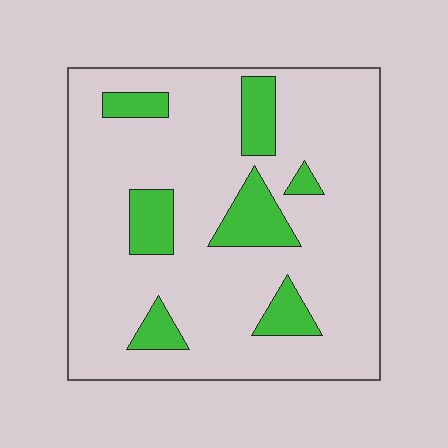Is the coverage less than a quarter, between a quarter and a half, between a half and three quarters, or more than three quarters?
Less than a quarter.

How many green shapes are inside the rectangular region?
7.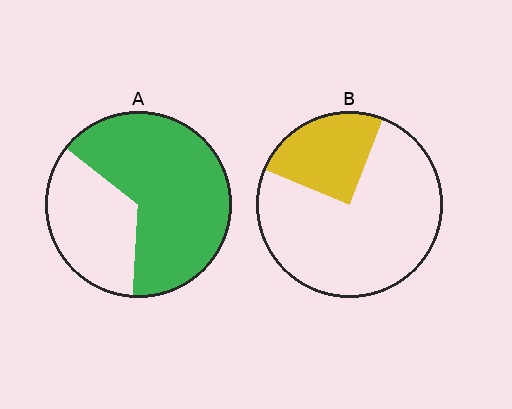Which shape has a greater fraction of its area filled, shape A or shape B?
Shape A.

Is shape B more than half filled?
No.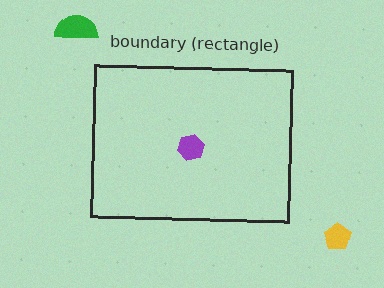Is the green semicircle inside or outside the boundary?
Outside.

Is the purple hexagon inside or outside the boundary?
Inside.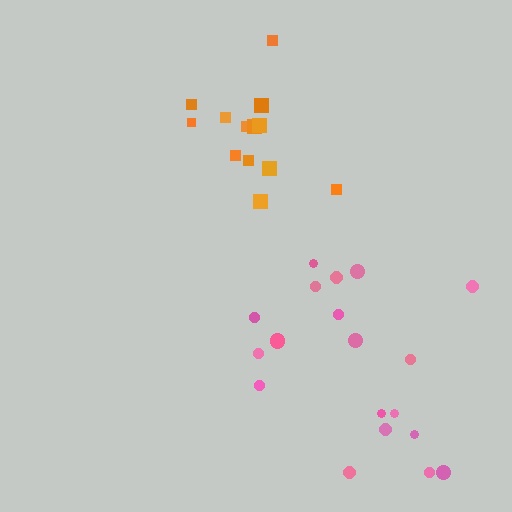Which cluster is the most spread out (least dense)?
Pink.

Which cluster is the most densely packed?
Orange.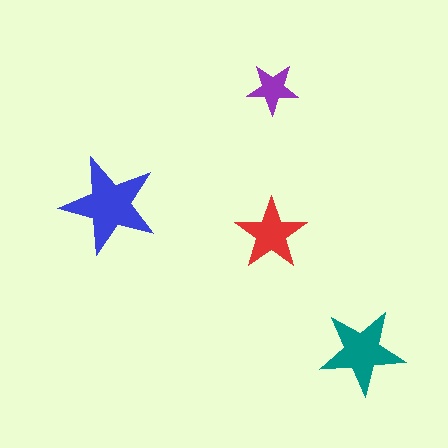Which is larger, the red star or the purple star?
The red one.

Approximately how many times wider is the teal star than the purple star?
About 1.5 times wider.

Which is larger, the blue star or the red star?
The blue one.